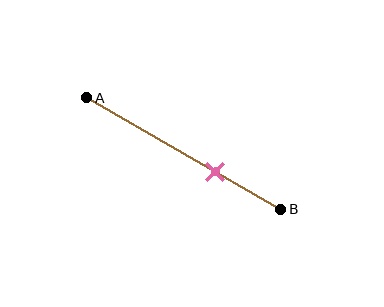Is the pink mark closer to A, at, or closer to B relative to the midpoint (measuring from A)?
The pink mark is closer to point B than the midpoint of segment AB.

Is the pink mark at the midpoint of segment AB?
No, the mark is at about 65% from A, not at the 50% midpoint.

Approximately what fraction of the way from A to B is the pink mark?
The pink mark is approximately 65% of the way from A to B.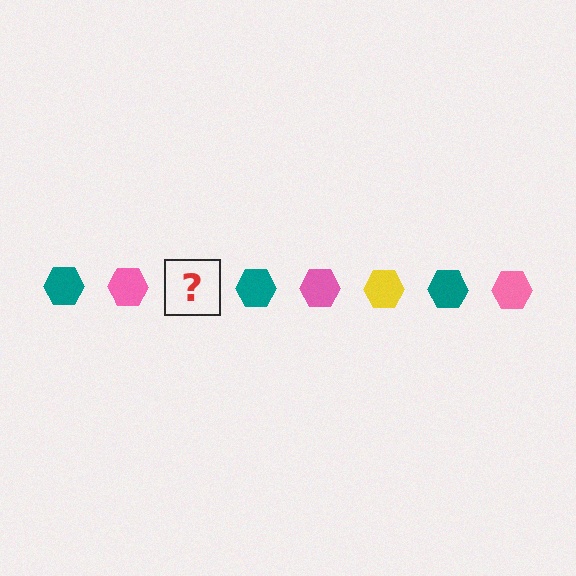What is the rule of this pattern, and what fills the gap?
The rule is that the pattern cycles through teal, pink, yellow hexagons. The gap should be filled with a yellow hexagon.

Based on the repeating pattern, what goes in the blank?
The blank should be a yellow hexagon.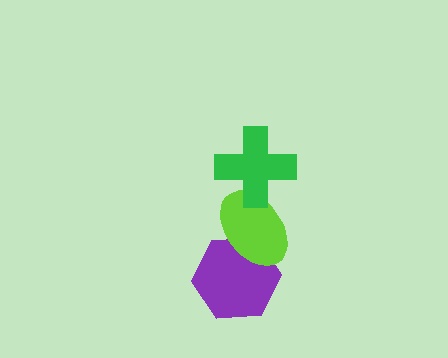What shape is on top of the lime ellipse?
The green cross is on top of the lime ellipse.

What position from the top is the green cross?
The green cross is 1st from the top.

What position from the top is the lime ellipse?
The lime ellipse is 2nd from the top.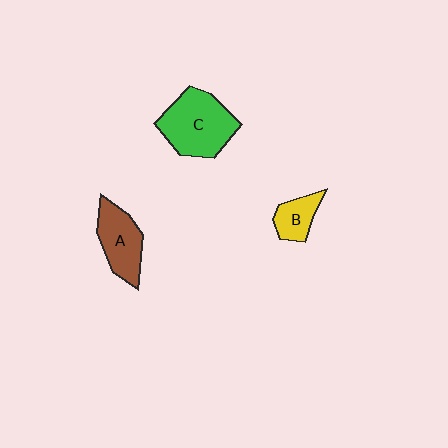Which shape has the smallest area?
Shape B (yellow).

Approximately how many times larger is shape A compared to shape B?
Approximately 1.6 times.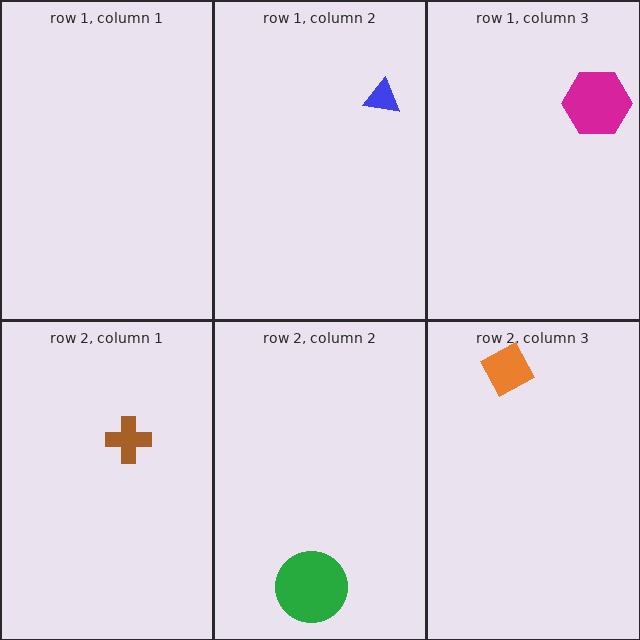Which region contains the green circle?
The row 2, column 2 region.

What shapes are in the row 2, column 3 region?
The orange diamond.